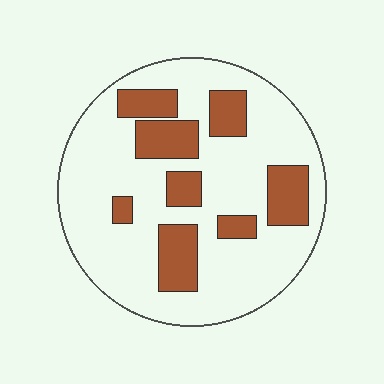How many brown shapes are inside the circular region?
8.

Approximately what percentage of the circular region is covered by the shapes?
Approximately 25%.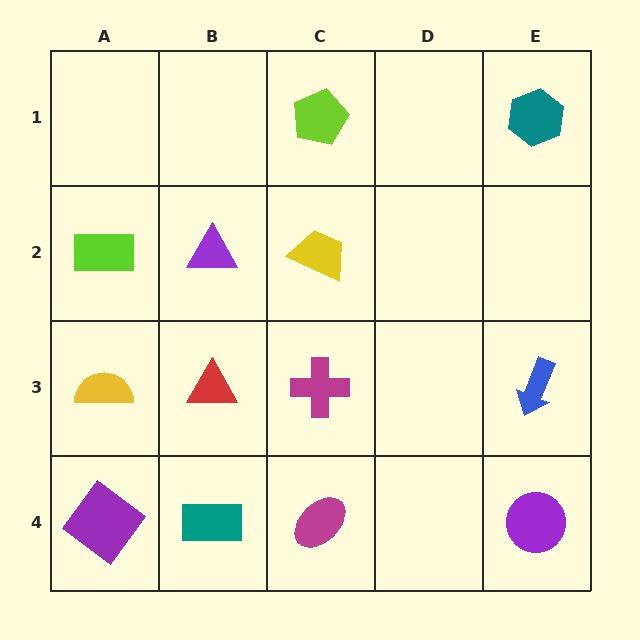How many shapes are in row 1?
2 shapes.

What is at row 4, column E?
A purple circle.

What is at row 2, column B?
A purple triangle.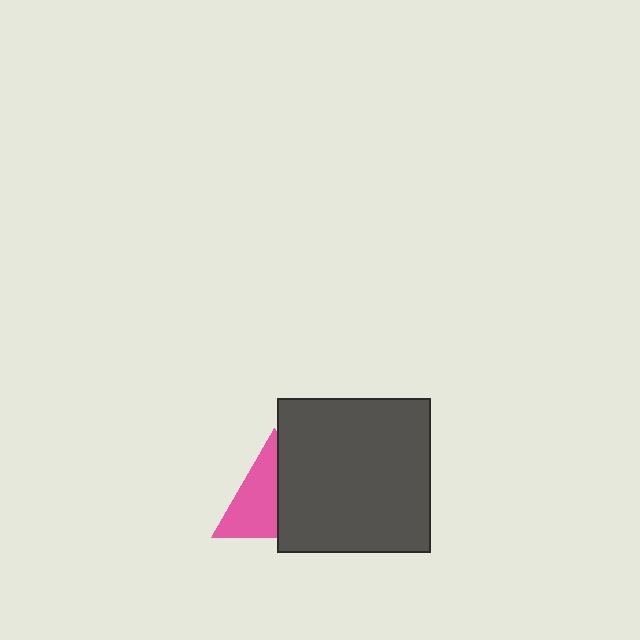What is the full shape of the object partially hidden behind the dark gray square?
The partially hidden object is a pink triangle.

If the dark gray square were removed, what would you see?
You would see the complete pink triangle.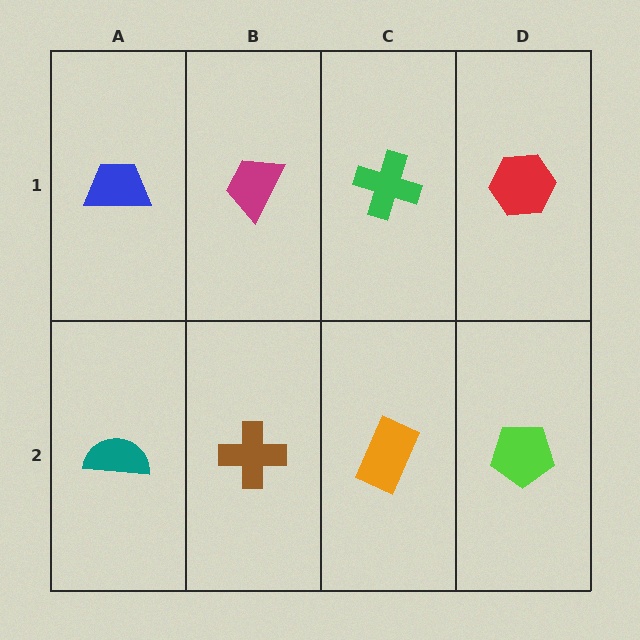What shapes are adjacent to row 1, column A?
A teal semicircle (row 2, column A), a magenta trapezoid (row 1, column B).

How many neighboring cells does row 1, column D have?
2.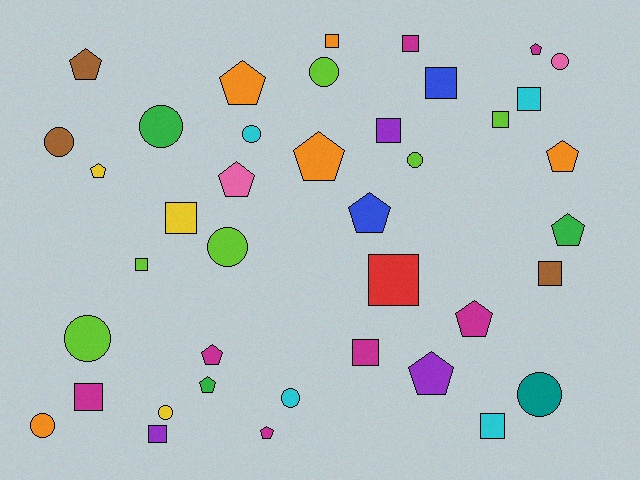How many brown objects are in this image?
There are 3 brown objects.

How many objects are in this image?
There are 40 objects.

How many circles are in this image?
There are 12 circles.